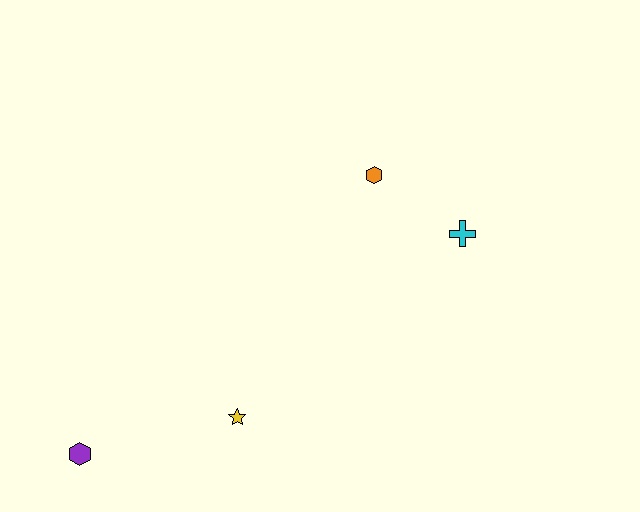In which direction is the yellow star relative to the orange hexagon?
The yellow star is below the orange hexagon.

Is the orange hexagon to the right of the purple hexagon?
Yes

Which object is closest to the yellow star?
The purple hexagon is closest to the yellow star.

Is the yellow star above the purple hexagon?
Yes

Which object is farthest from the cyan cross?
The purple hexagon is farthest from the cyan cross.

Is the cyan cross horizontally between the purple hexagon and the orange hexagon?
No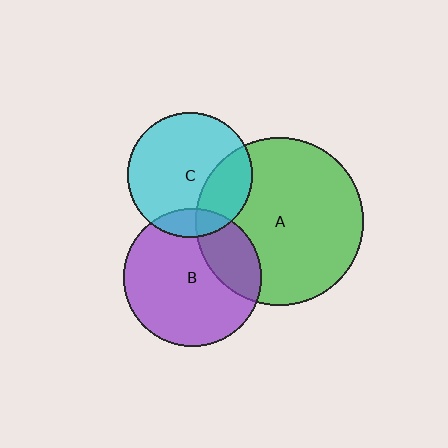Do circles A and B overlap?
Yes.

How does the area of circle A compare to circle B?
Approximately 1.5 times.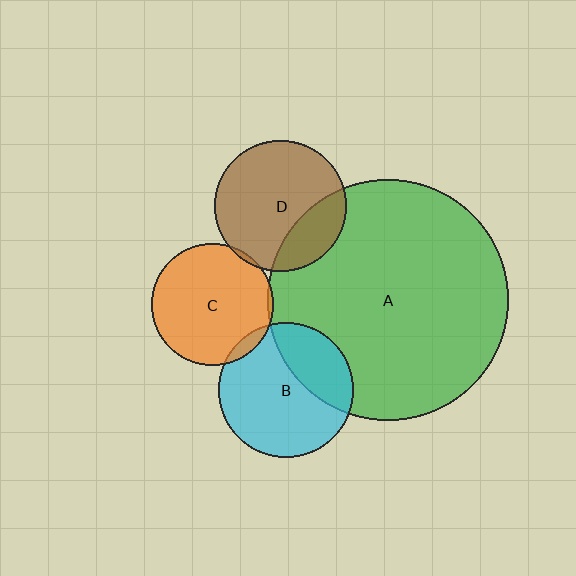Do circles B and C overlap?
Yes.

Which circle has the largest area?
Circle A (green).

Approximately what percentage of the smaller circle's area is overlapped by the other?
Approximately 5%.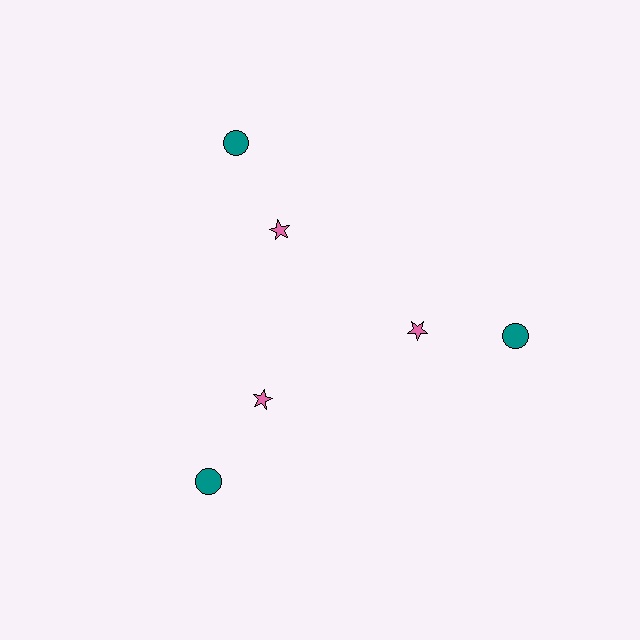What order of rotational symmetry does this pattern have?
This pattern has 3-fold rotational symmetry.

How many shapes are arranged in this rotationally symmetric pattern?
There are 6 shapes, arranged in 3 groups of 2.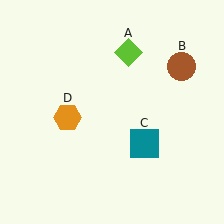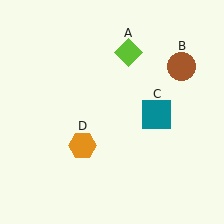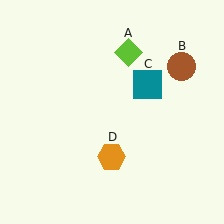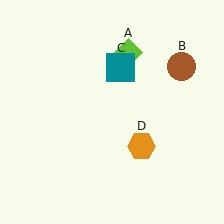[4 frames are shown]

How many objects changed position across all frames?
2 objects changed position: teal square (object C), orange hexagon (object D).